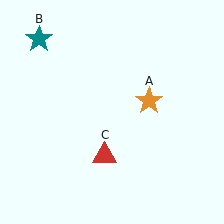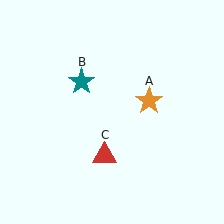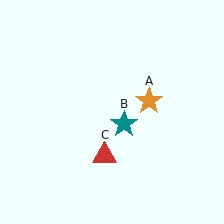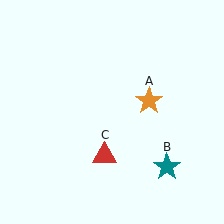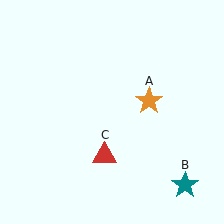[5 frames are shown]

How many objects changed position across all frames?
1 object changed position: teal star (object B).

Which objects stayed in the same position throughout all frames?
Orange star (object A) and red triangle (object C) remained stationary.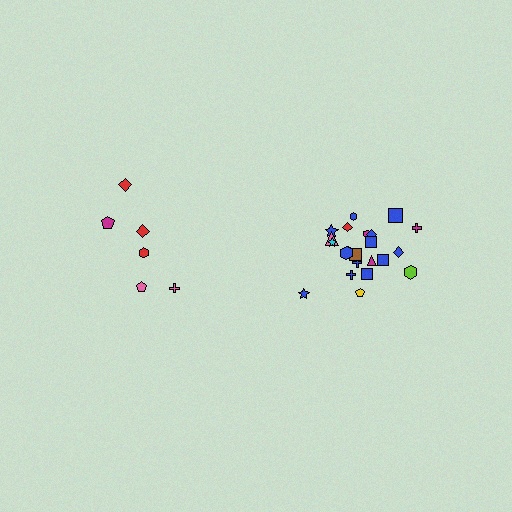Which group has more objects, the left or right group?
The right group.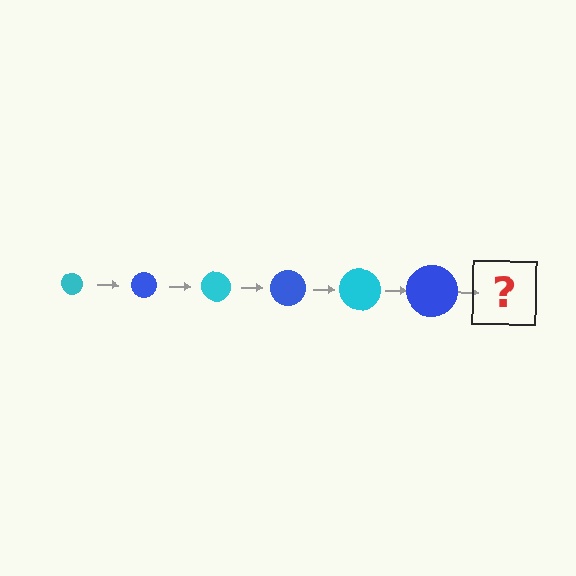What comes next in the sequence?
The next element should be a cyan circle, larger than the previous one.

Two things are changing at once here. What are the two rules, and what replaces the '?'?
The two rules are that the circle grows larger each step and the color cycles through cyan and blue. The '?' should be a cyan circle, larger than the previous one.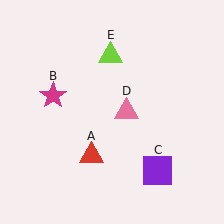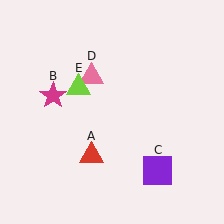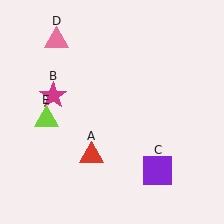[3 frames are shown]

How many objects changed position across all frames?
2 objects changed position: pink triangle (object D), lime triangle (object E).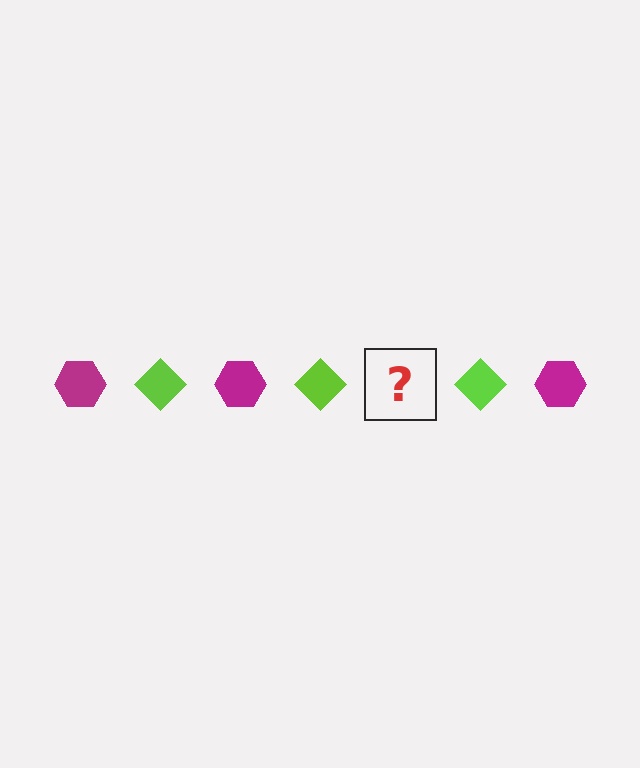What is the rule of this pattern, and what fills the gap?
The rule is that the pattern alternates between magenta hexagon and lime diamond. The gap should be filled with a magenta hexagon.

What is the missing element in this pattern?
The missing element is a magenta hexagon.